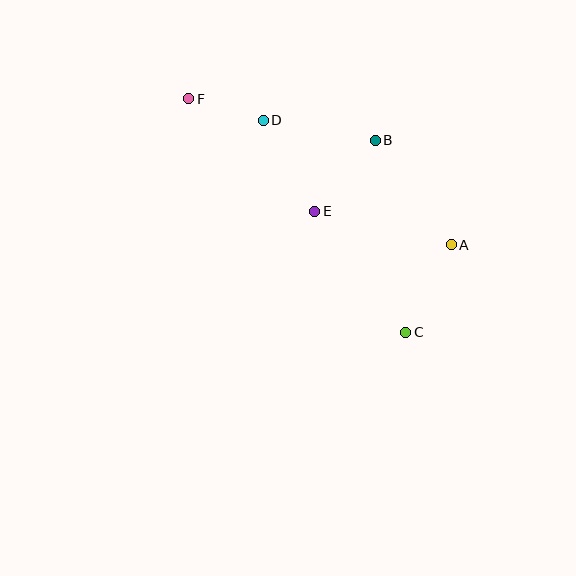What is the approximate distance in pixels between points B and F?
The distance between B and F is approximately 191 pixels.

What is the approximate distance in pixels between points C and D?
The distance between C and D is approximately 256 pixels.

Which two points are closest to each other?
Points D and F are closest to each other.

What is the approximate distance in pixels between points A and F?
The distance between A and F is approximately 301 pixels.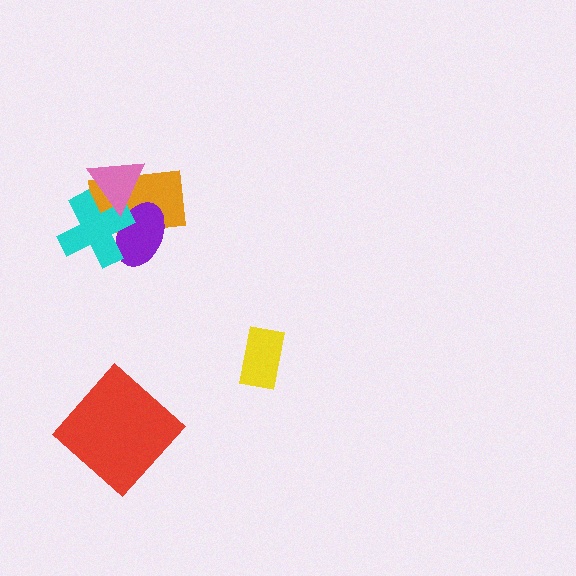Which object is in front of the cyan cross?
The pink triangle is in front of the cyan cross.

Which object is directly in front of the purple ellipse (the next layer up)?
The cyan cross is directly in front of the purple ellipse.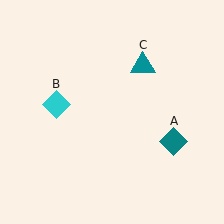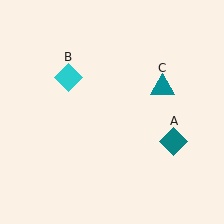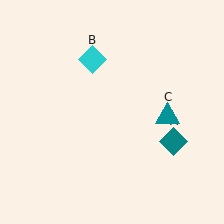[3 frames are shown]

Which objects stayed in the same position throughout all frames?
Teal diamond (object A) remained stationary.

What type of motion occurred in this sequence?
The cyan diamond (object B), teal triangle (object C) rotated clockwise around the center of the scene.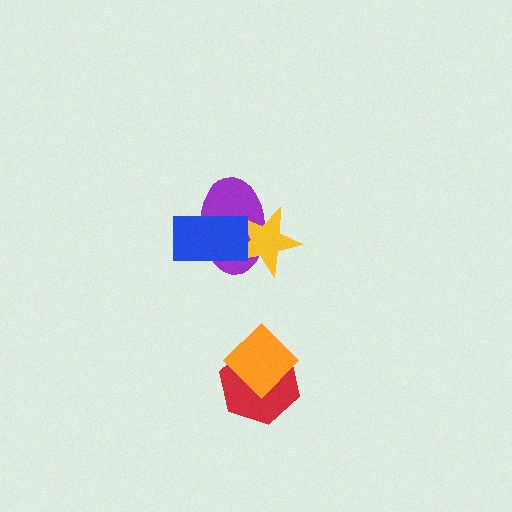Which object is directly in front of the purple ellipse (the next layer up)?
The yellow star is directly in front of the purple ellipse.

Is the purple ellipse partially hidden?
Yes, it is partially covered by another shape.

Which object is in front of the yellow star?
The blue rectangle is in front of the yellow star.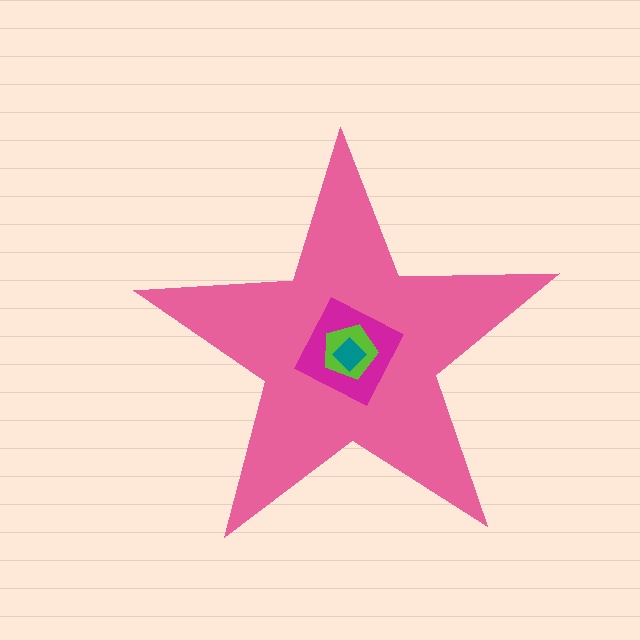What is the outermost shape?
The pink star.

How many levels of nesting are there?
4.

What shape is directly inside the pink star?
The magenta square.